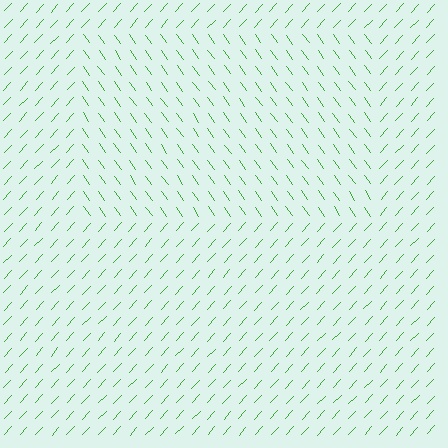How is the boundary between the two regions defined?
The boundary is defined purely by a change in line orientation (approximately 78 degrees difference). All lines are the same color and thickness.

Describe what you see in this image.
The image is filled with small green line segments. A rectangle region in the image has lines oriented differently from the surrounding lines, creating a visible texture boundary.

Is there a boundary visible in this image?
Yes, there is a texture boundary formed by a change in line orientation.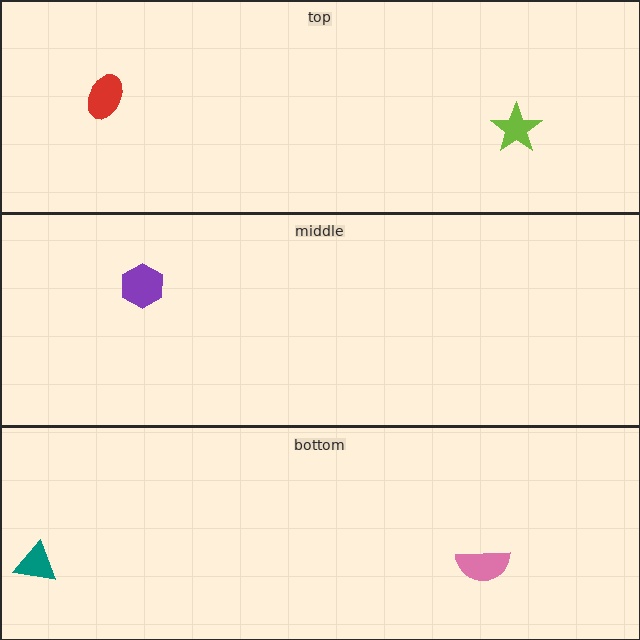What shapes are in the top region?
The red ellipse, the lime star.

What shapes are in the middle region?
The purple hexagon.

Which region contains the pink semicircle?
The bottom region.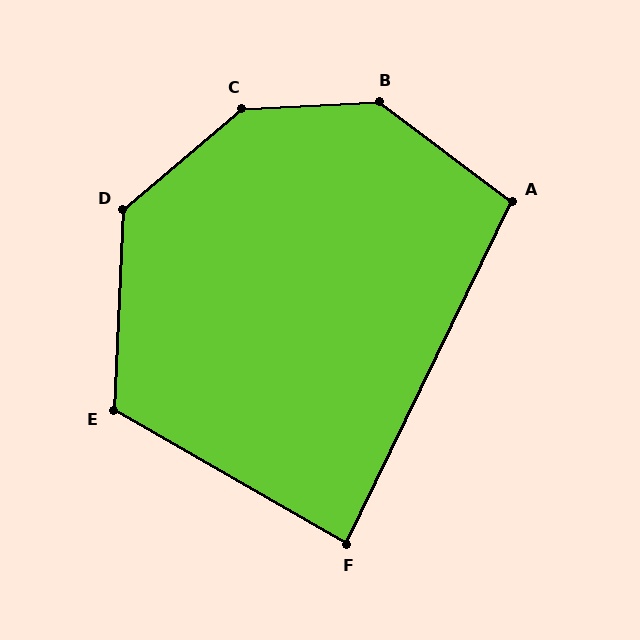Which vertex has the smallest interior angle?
F, at approximately 86 degrees.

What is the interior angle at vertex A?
Approximately 101 degrees (obtuse).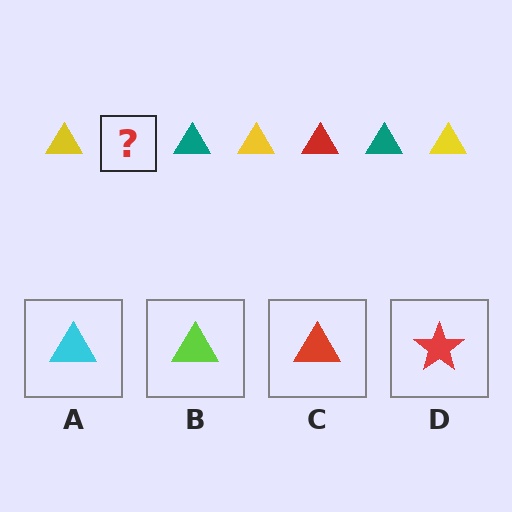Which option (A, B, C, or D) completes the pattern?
C.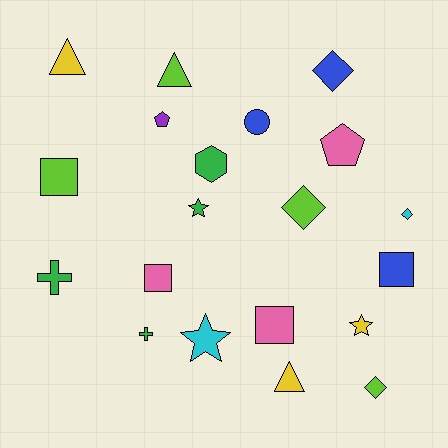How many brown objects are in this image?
There are no brown objects.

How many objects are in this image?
There are 20 objects.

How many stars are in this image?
There are 3 stars.